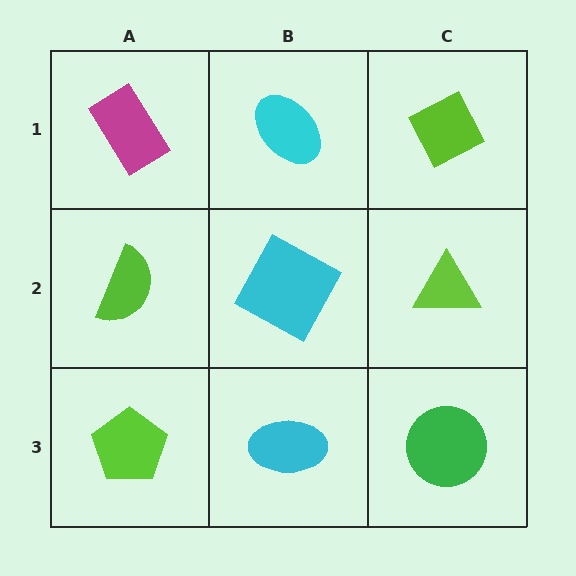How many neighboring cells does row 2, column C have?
3.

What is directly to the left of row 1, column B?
A magenta rectangle.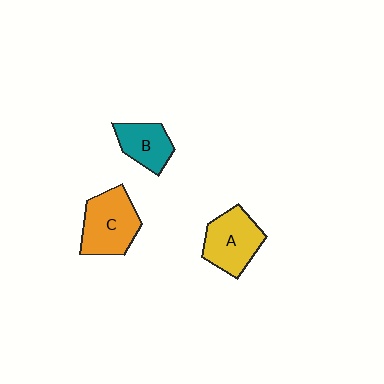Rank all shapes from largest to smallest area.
From largest to smallest: C (orange), A (yellow), B (teal).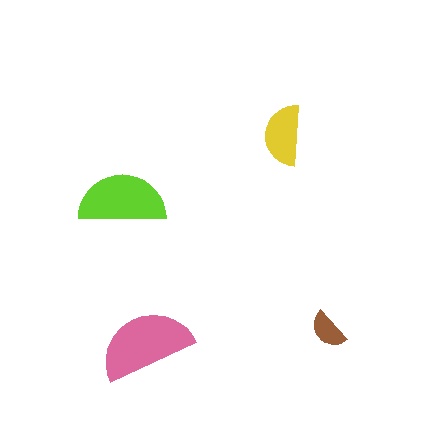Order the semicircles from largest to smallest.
the pink one, the lime one, the yellow one, the brown one.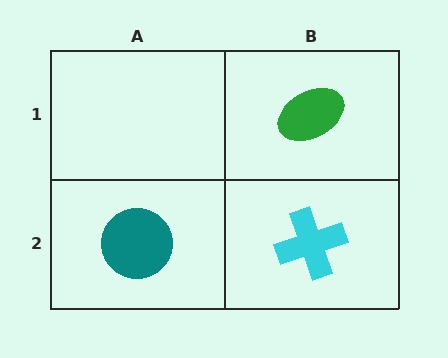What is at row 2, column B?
A cyan cross.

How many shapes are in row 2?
2 shapes.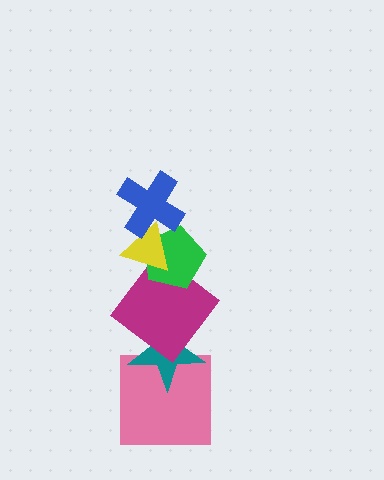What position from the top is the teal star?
The teal star is 5th from the top.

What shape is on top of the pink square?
The teal star is on top of the pink square.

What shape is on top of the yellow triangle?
The blue cross is on top of the yellow triangle.